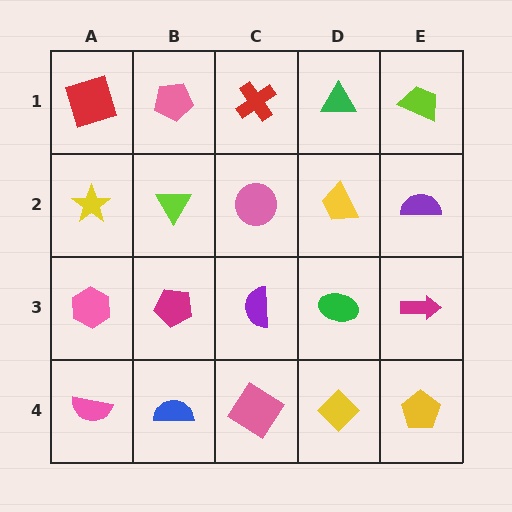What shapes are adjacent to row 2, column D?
A green triangle (row 1, column D), a green ellipse (row 3, column D), a pink circle (row 2, column C), a purple semicircle (row 2, column E).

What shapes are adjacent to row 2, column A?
A red square (row 1, column A), a pink hexagon (row 3, column A), a lime triangle (row 2, column B).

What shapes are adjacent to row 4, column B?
A magenta pentagon (row 3, column B), a pink semicircle (row 4, column A), a pink diamond (row 4, column C).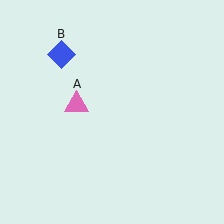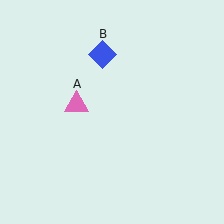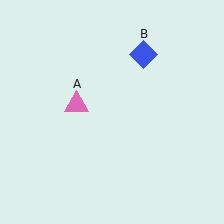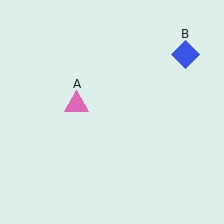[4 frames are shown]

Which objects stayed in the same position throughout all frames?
Pink triangle (object A) remained stationary.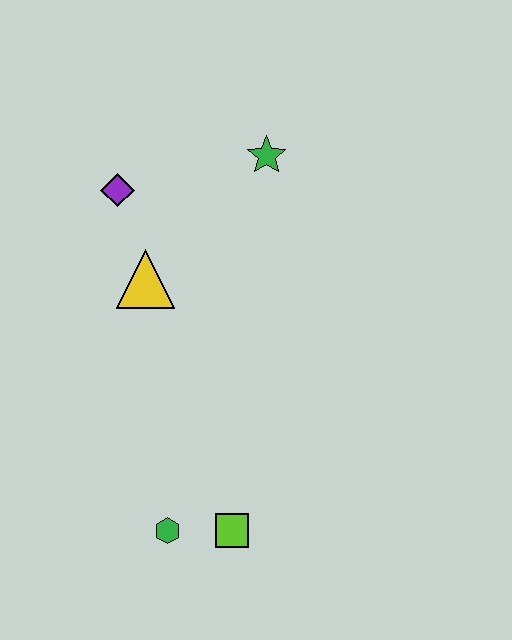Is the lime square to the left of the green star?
Yes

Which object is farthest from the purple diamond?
The lime square is farthest from the purple diamond.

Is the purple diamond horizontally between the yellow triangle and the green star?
No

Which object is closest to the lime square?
The green hexagon is closest to the lime square.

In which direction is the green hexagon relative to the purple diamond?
The green hexagon is below the purple diamond.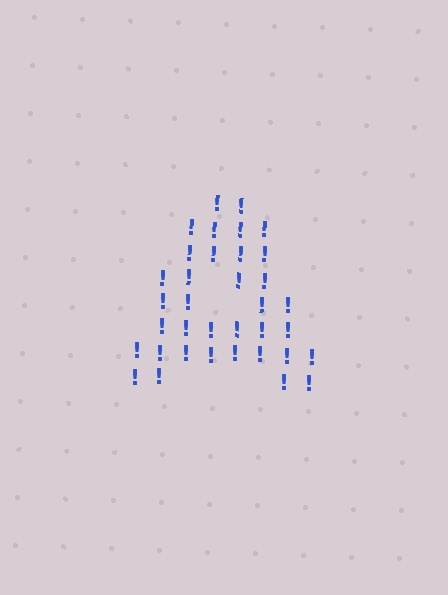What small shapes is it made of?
It is made of small exclamation marks.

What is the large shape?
The large shape is the letter A.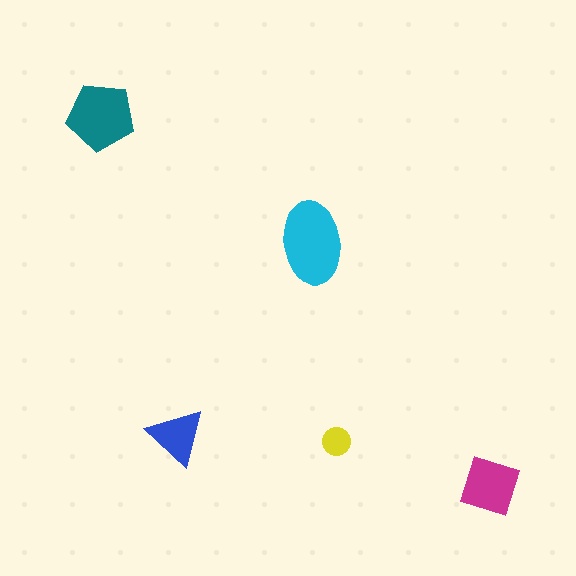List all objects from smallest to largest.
The yellow circle, the blue triangle, the magenta square, the teal pentagon, the cyan ellipse.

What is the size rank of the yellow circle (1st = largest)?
5th.